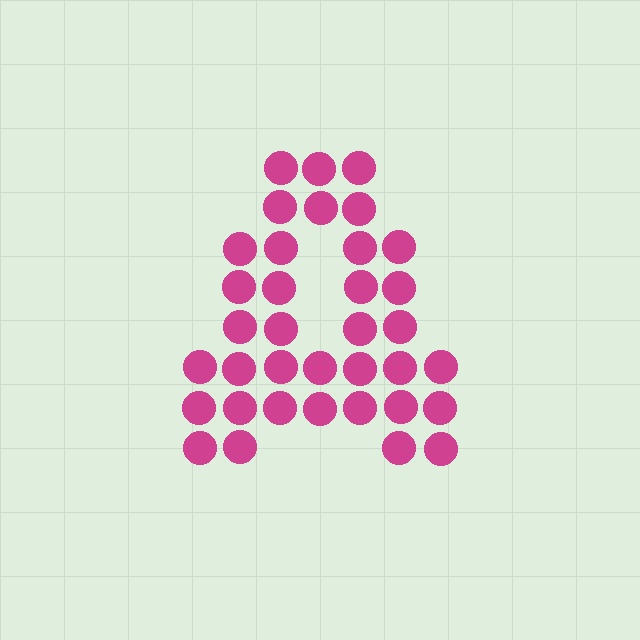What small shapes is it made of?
It is made of small circles.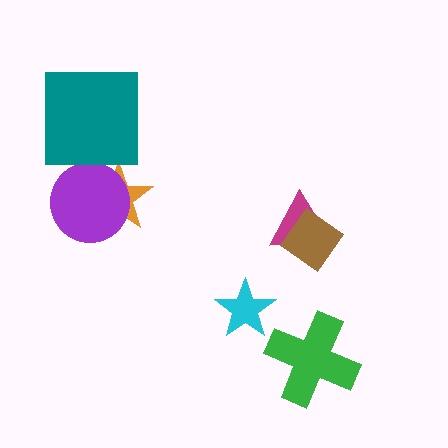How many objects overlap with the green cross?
0 objects overlap with the green cross.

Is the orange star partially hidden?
Yes, it is partially covered by another shape.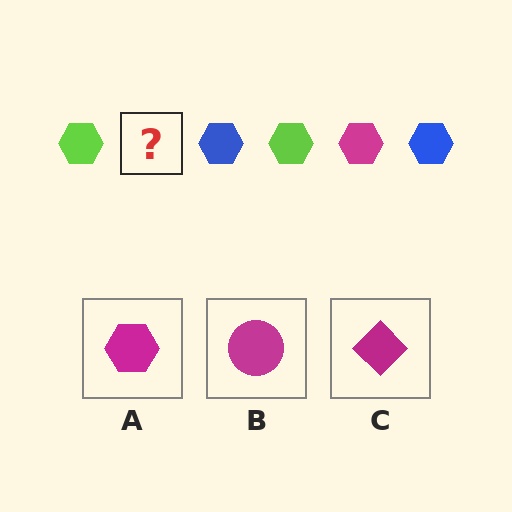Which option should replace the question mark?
Option A.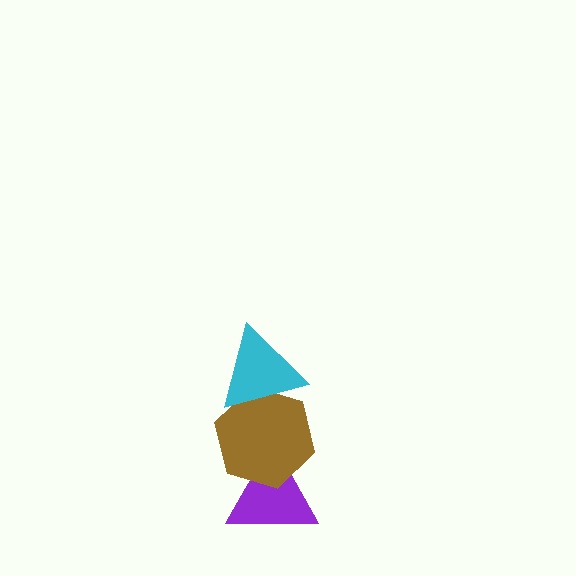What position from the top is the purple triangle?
The purple triangle is 3rd from the top.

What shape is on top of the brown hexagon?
The cyan triangle is on top of the brown hexagon.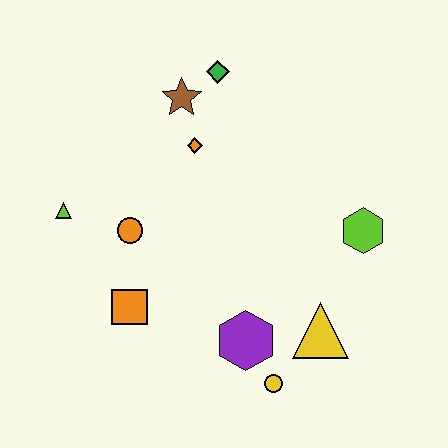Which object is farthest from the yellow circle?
The green diamond is farthest from the yellow circle.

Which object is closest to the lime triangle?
The orange circle is closest to the lime triangle.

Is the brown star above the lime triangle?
Yes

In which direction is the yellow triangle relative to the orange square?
The yellow triangle is to the right of the orange square.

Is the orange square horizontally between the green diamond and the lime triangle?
Yes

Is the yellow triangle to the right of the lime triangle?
Yes